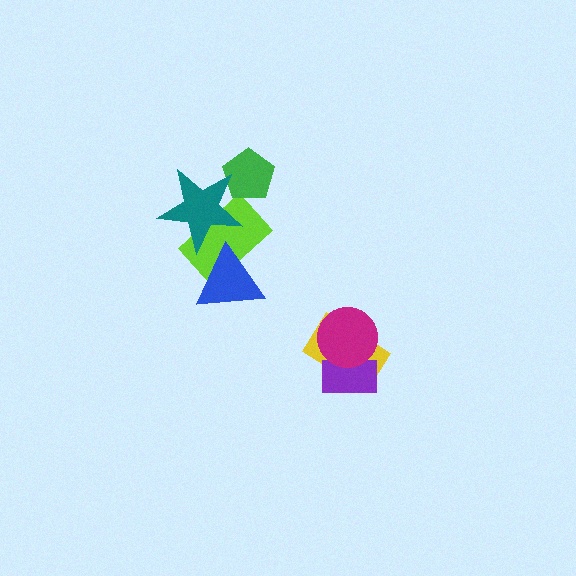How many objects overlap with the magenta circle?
2 objects overlap with the magenta circle.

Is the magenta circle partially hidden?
No, no other shape covers it.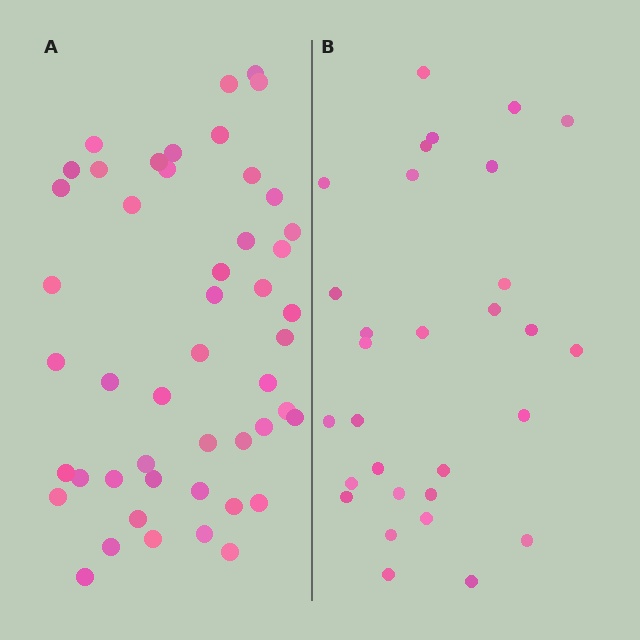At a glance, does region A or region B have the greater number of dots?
Region A (the left region) has more dots.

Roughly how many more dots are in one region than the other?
Region A has approximately 20 more dots than region B.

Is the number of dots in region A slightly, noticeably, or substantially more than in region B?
Region A has substantially more. The ratio is roughly 1.6 to 1.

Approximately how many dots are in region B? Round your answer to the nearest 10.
About 30 dots.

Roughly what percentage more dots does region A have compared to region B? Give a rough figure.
About 60% more.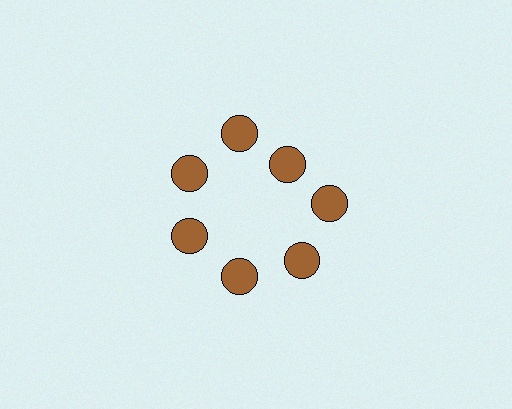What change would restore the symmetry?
The symmetry would be restored by moving it outward, back onto the ring so that all 7 circles sit at equal angles and equal distance from the center.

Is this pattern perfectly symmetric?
No. The 7 brown circles are arranged in a ring, but one element near the 1 o'clock position is pulled inward toward the center, breaking the 7-fold rotational symmetry.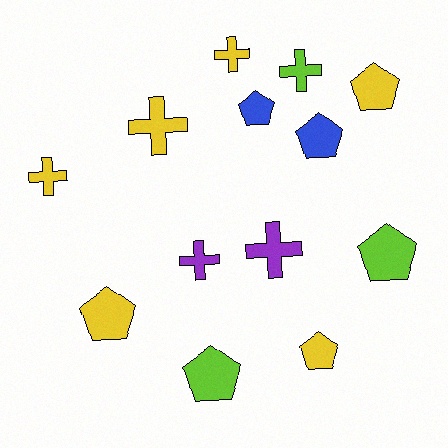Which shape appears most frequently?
Pentagon, with 7 objects.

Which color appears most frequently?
Yellow, with 6 objects.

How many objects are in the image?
There are 13 objects.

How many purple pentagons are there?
There are no purple pentagons.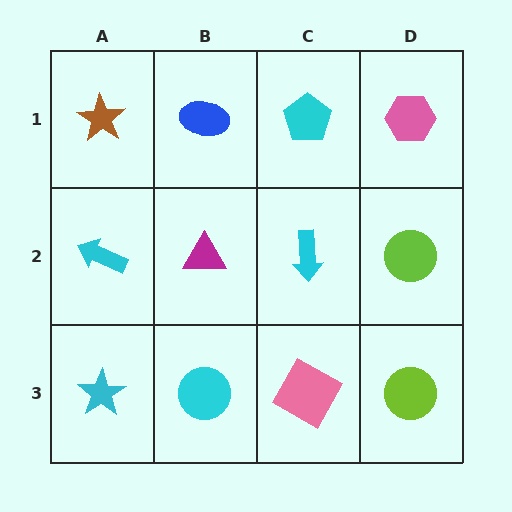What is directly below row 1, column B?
A magenta triangle.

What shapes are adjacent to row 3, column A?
A cyan arrow (row 2, column A), a cyan circle (row 3, column B).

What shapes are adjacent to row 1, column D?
A lime circle (row 2, column D), a cyan pentagon (row 1, column C).